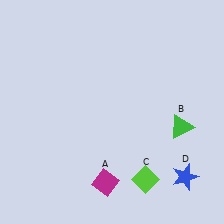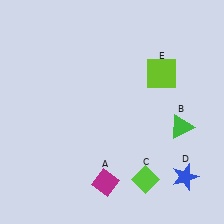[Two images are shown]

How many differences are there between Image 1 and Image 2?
There is 1 difference between the two images.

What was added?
A lime square (E) was added in Image 2.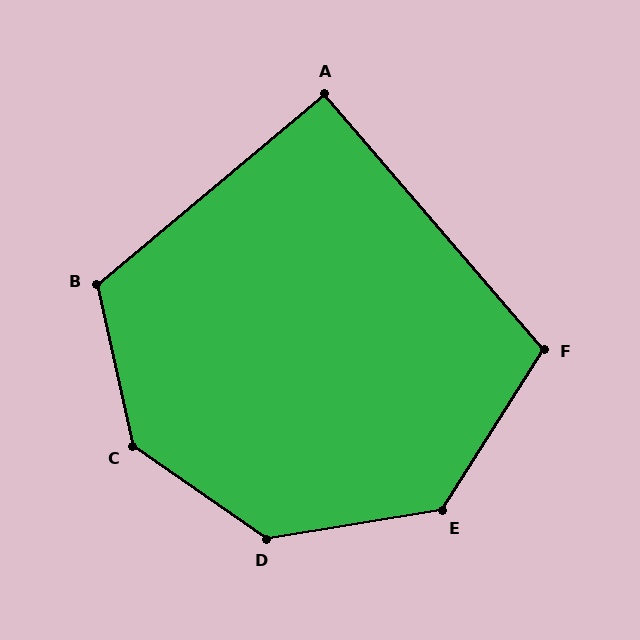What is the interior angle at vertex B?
Approximately 117 degrees (obtuse).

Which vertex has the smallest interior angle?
A, at approximately 91 degrees.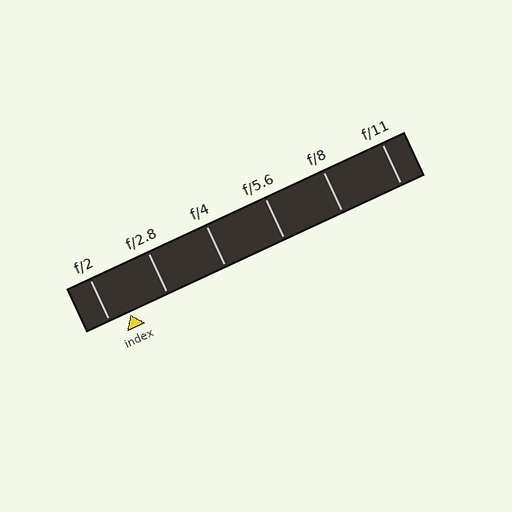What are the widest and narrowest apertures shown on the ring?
The widest aperture shown is f/2 and the narrowest is f/11.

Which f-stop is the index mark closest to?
The index mark is closest to f/2.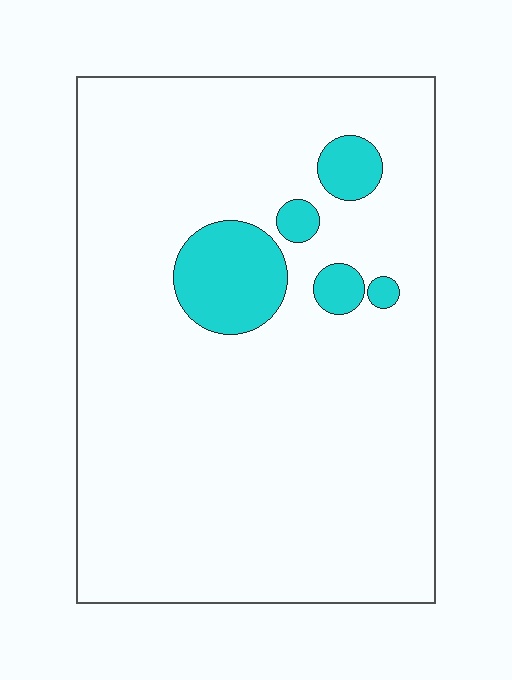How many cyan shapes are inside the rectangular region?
5.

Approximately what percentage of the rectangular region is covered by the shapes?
Approximately 10%.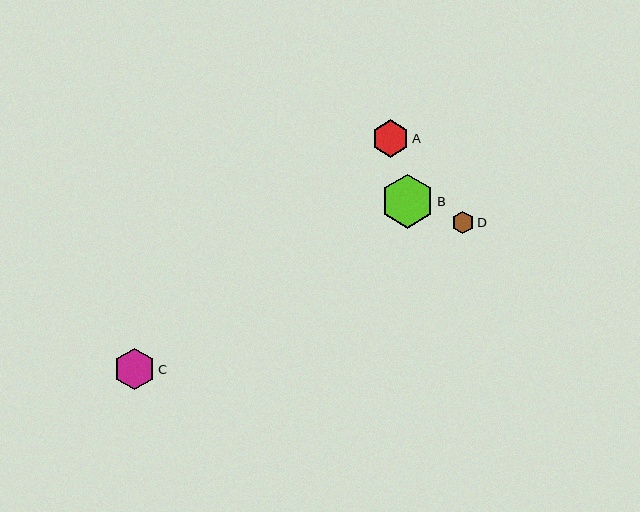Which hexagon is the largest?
Hexagon B is the largest with a size of approximately 54 pixels.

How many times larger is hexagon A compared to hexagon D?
Hexagon A is approximately 1.6 times the size of hexagon D.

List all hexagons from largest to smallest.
From largest to smallest: B, C, A, D.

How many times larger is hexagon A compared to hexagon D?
Hexagon A is approximately 1.6 times the size of hexagon D.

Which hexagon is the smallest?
Hexagon D is the smallest with a size of approximately 23 pixels.